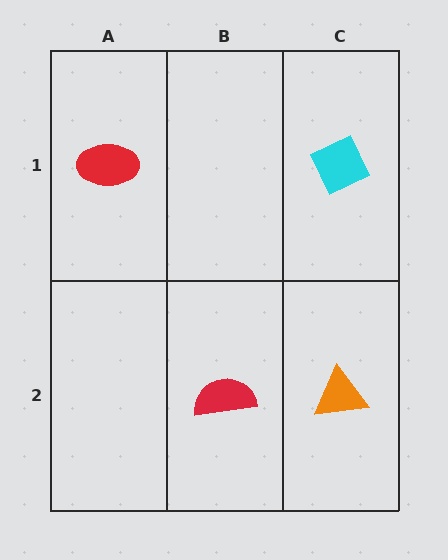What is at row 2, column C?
An orange triangle.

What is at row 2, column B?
A red semicircle.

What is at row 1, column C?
A cyan diamond.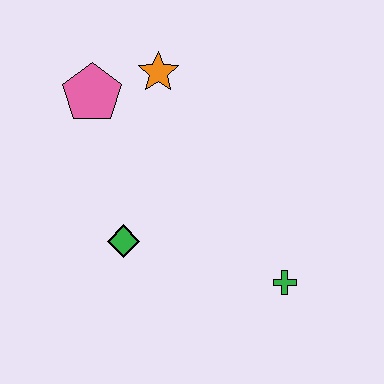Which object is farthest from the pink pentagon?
The green cross is farthest from the pink pentagon.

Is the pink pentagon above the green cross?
Yes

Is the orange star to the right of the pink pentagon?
Yes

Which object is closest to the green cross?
The green diamond is closest to the green cross.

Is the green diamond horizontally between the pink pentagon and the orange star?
Yes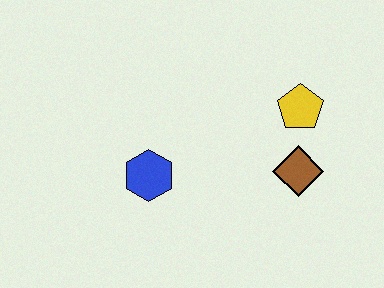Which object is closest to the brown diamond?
The yellow pentagon is closest to the brown diamond.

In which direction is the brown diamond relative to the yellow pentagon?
The brown diamond is below the yellow pentagon.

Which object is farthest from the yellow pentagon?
The blue hexagon is farthest from the yellow pentagon.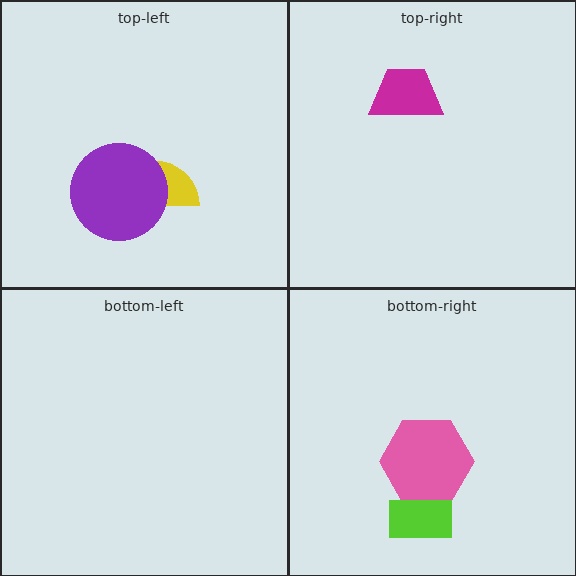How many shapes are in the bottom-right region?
2.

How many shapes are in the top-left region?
2.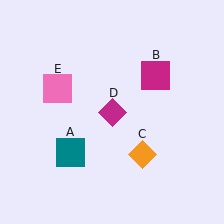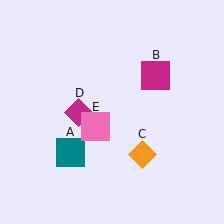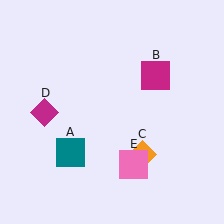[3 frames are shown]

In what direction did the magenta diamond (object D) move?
The magenta diamond (object D) moved left.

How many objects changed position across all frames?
2 objects changed position: magenta diamond (object D), pink square (object E).